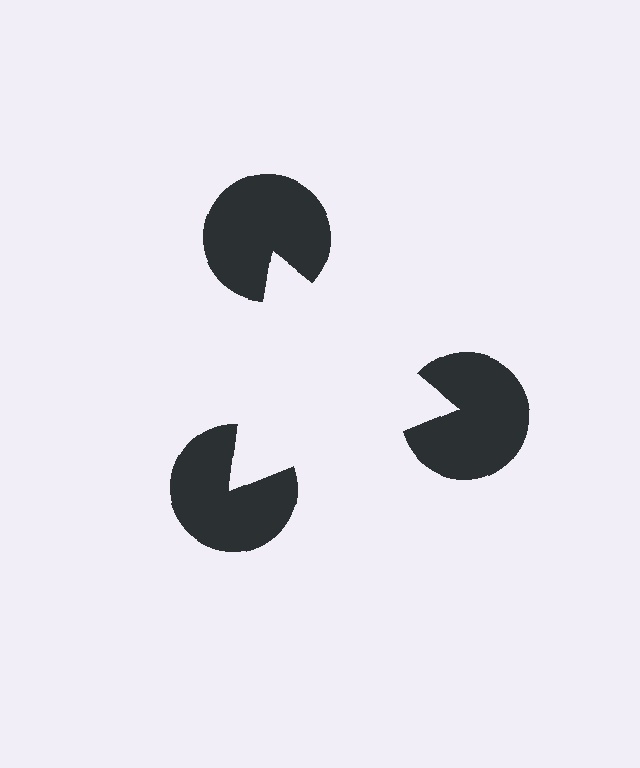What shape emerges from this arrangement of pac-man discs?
An illusory triangle — its edges are inferred from the aligned wedge cuts in the pac-man discs, not physically drawn.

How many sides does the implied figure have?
3 sides.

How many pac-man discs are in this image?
There are 3 — one at each vertex of the illusory triangle.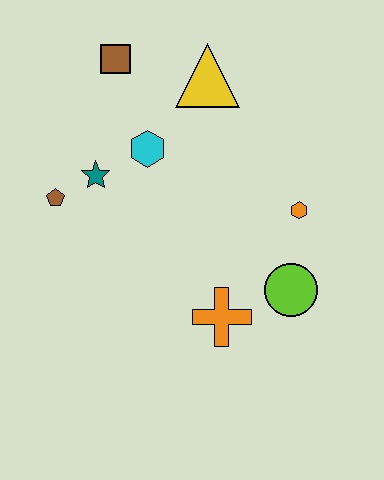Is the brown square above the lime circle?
Yes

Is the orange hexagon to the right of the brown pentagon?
Yes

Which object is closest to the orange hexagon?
The lime circle is closest to the orange hexagon.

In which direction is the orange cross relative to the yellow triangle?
The orange cross is below the yellow triangle.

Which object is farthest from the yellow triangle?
The orange cross is farthest from the yellow triangle.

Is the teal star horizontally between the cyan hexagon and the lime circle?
No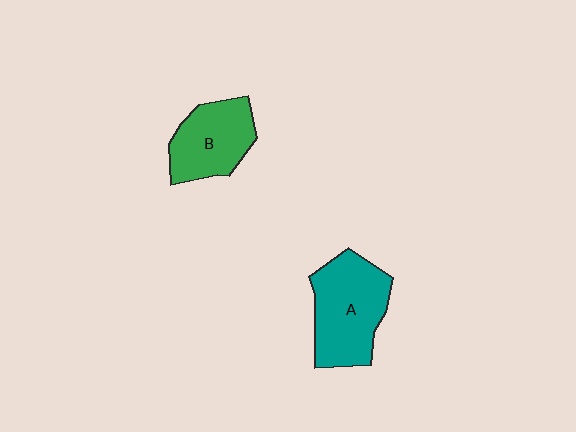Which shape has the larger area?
Shape A (teal).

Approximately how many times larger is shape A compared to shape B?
Approximately 1.3 times.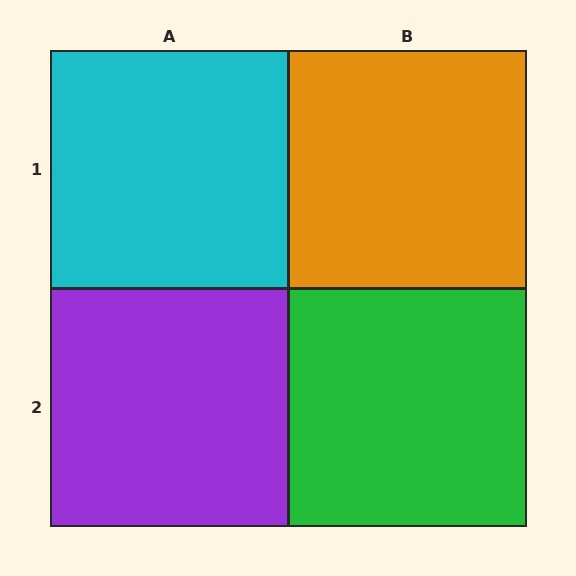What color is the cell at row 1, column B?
Orange.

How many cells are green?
1 cell is green.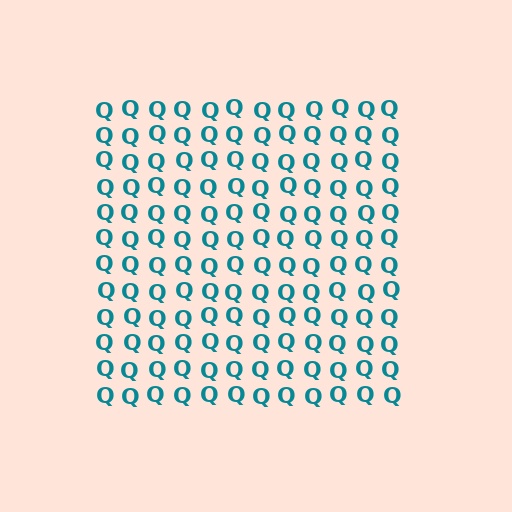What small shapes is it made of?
It is made of small letter Q's.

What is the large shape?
The large shape is a square.